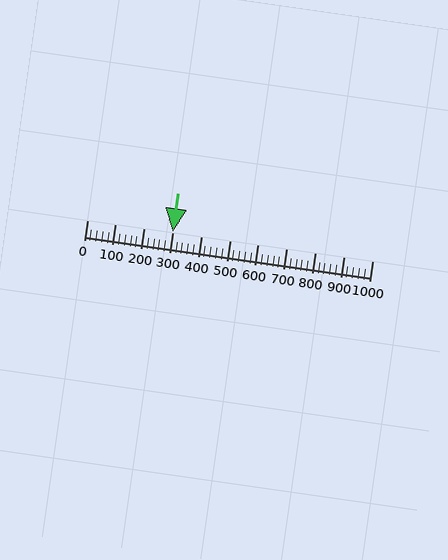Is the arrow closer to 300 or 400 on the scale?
The arrow is closer to 300.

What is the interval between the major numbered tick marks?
The major tick marks are spaced 100 units apart.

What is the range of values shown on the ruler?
The ruler shows values from 0 to 1000.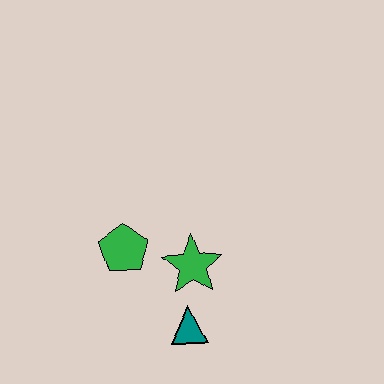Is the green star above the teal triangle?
Yes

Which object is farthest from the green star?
The green pentagon is farthest from the green star.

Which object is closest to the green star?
The teal triangle is closest to the green star.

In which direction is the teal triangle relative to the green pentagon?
The teal triangle is below the green pentagon.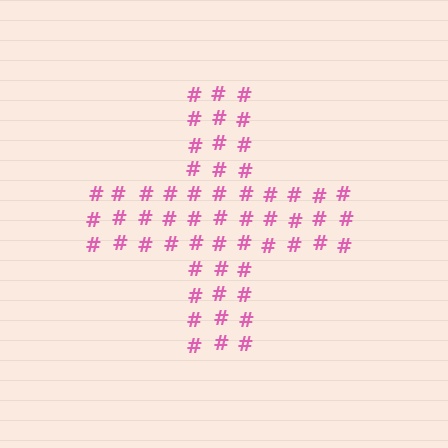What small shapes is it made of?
It is made of small hash symbols.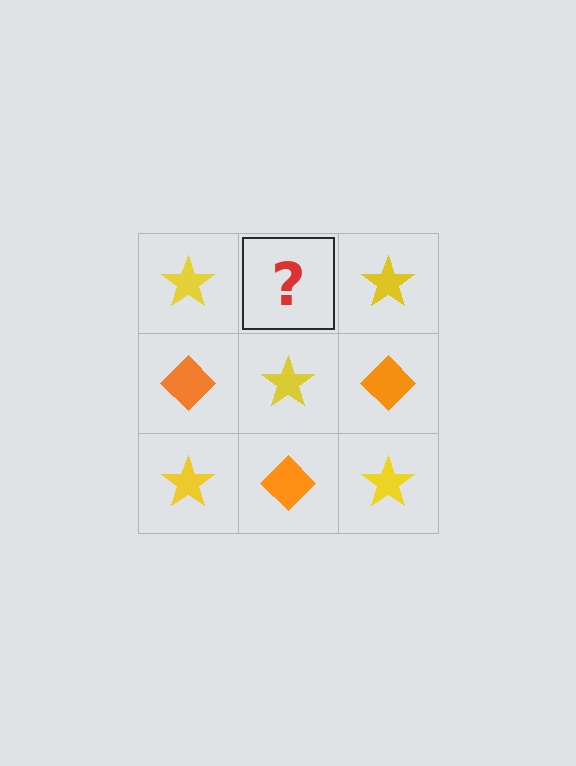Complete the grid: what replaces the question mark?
The question mark should be replaced with an orange diamond.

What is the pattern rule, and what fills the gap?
The rule is that it alternates yellow star and orange diamond in a checkerboard pattern. The gap should be filled with an orange diamond.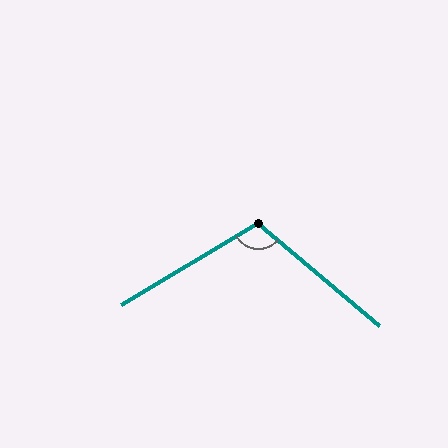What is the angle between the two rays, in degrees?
Approximately 109 degrees.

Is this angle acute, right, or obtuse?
It is obtuse.